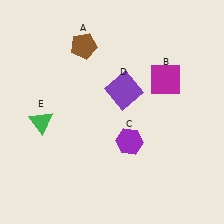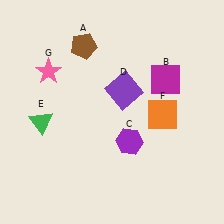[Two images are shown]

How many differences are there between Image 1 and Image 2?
There are 2 differences between the two images.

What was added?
An orange square (F), a pink star (G) were added in Image 2.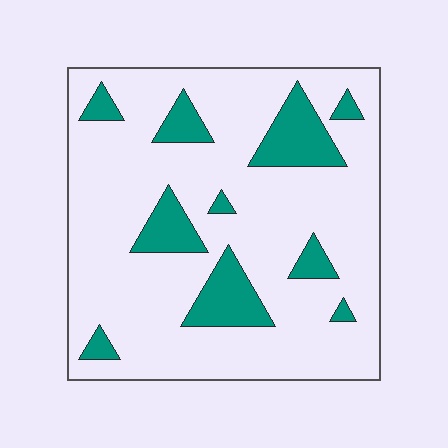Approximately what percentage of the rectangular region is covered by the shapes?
Approximately 20%.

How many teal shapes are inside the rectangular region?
10.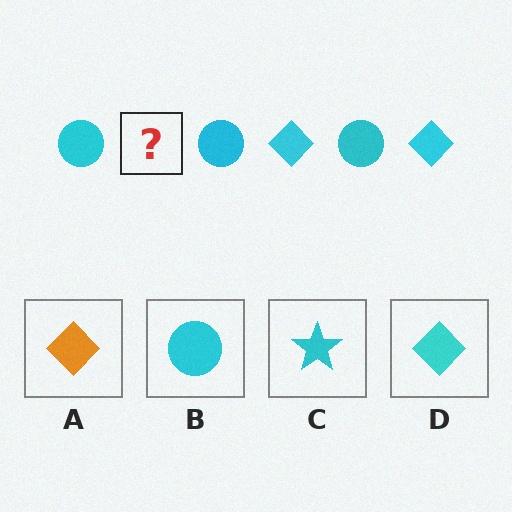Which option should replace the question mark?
Option D.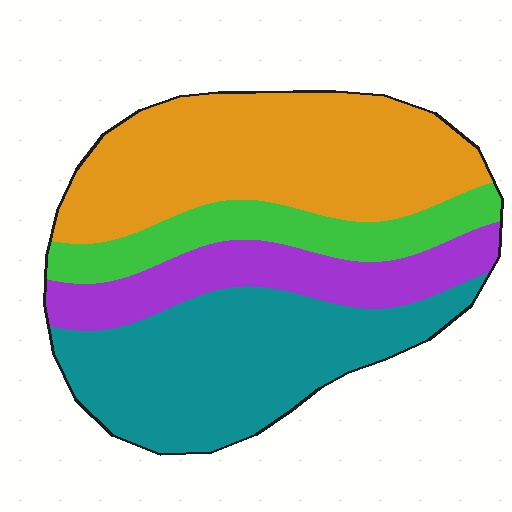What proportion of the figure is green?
Green takes up about one eighth (1/8) of the figure.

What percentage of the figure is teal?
Teal covers about 30% of the figure.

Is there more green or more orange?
Orange.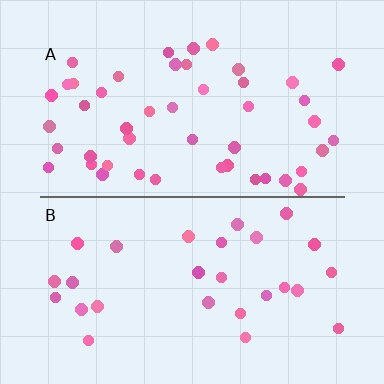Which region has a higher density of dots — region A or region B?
A (the top).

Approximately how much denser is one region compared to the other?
Approximately 1.7× — region A over region B.